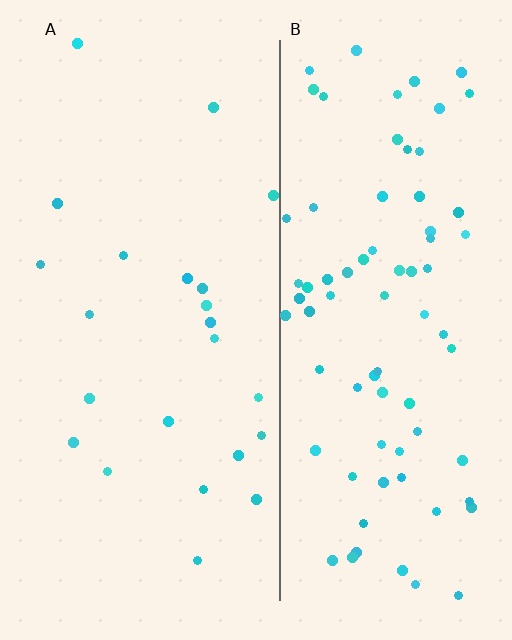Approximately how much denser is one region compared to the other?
Approximately 3.5× — region B over region A.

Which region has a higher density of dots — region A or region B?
B (the right).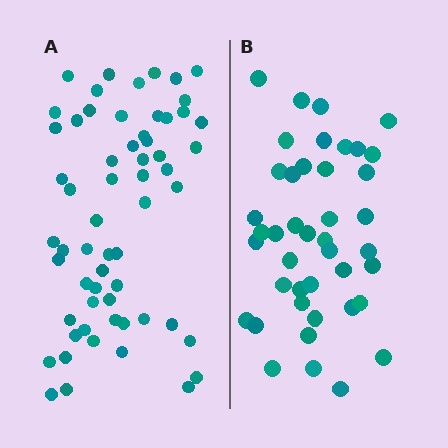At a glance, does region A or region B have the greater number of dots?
Region A (the left region) has more dots.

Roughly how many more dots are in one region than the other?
Region A has approximately 20 more dots than region B.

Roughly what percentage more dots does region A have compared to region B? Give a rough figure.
About 45% more.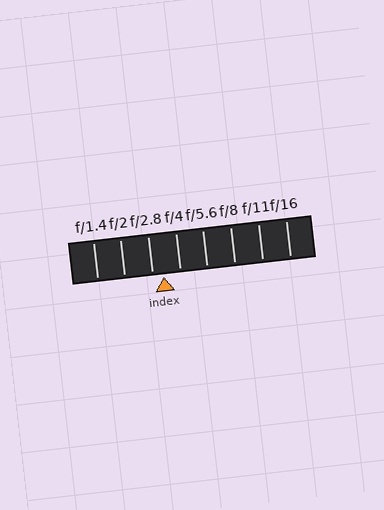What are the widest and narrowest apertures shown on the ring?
The widest aperture shown is f/1.4 and the narrowest is f/16.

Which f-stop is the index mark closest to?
The index mark is closest to f/2.8.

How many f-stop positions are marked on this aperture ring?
There are 8 f-stop positions marked.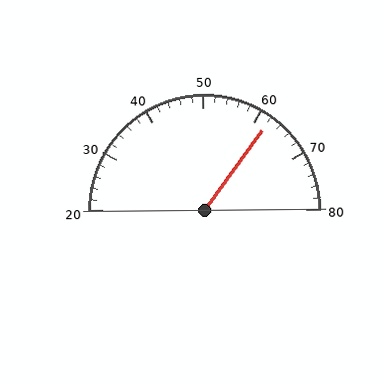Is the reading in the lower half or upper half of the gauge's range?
The reading is in the upper half of the range (20 to 80).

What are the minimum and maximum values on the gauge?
The gauge ranges from 20 to 80.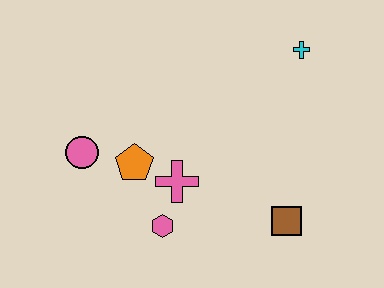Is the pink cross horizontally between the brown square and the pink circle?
Yes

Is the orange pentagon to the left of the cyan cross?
Yes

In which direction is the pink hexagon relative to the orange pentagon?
The pink hexagon is below the orange pentagon.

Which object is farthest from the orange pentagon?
The cyan cross is farthest from the orange pentagon.